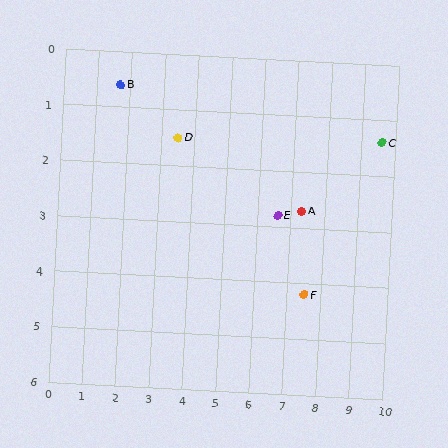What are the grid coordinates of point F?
Point F is at approximately (7.5, 4.2).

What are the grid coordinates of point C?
Point C is at approximately (9.6, 1.4).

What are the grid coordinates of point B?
Point B is at approximately (1.7, 0.6).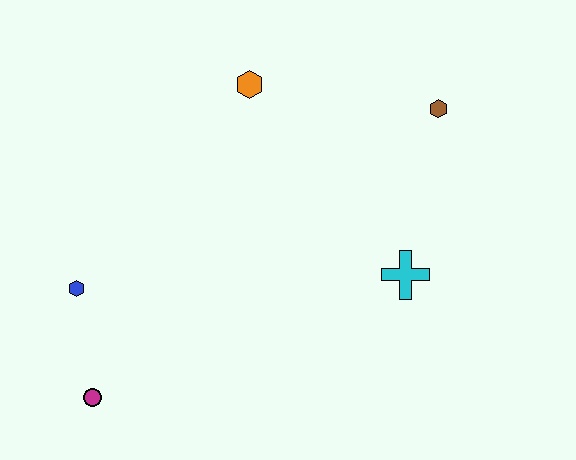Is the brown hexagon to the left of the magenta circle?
No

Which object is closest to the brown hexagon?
The cyan cross is closest to the brown hexagon.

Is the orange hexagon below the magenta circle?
No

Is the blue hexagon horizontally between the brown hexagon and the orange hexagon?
No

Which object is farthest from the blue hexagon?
The brown hexagon is farthest from the blue hexagon.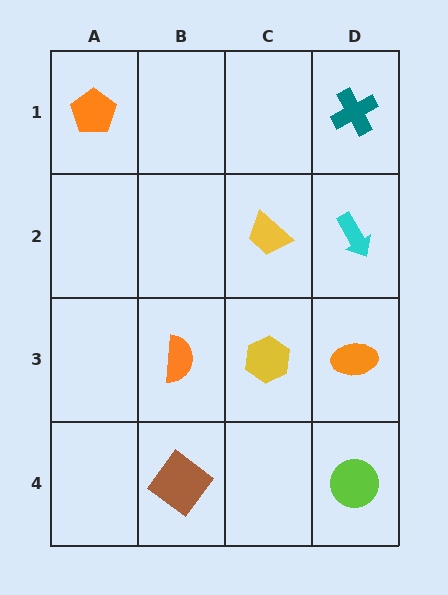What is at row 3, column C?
A yellow hexagon.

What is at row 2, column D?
A cyan arrow.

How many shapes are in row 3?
3 shapes.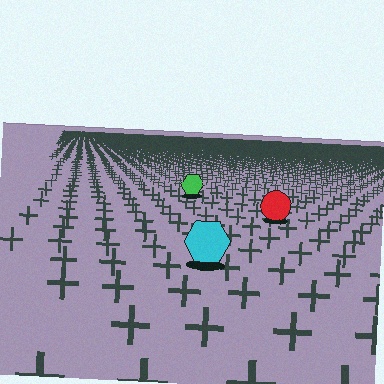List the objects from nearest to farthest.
From nearest to farthest: the cyan hexagon, the red circle, the green hexagon.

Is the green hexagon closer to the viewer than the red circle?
No. The red circle is closer — you can tell from the texture gradient: the ground texture is coarser near it.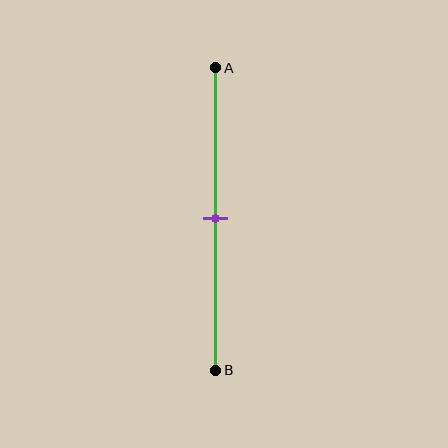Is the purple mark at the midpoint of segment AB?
Yes, the mark is approximately at the midpoint.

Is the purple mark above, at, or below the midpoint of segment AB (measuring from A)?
The purple mark is approximately at the midpoint of segment AB.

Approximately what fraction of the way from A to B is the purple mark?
The purple mark is approximately 50% of the way from A to B.